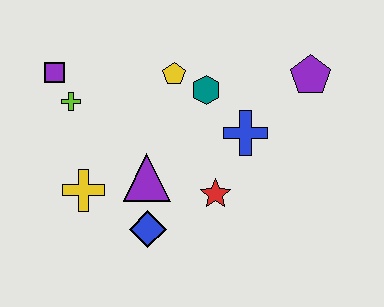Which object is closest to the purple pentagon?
The blue cross is closest to the purple pentagon.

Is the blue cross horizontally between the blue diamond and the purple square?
No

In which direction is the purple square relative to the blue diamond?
The purple square is above the blue diamond.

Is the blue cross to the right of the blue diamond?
Yes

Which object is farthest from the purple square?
The purple pentagon is farthest from the purple square.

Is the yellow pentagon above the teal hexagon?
Yes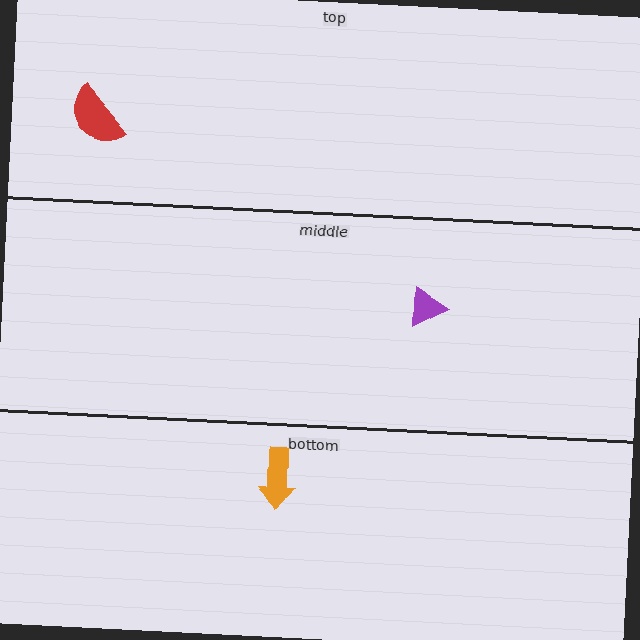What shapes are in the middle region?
The purple triangle.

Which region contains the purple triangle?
The middle region.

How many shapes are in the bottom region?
1.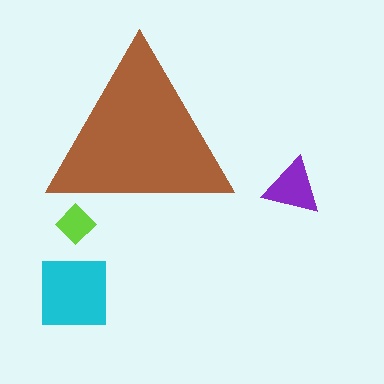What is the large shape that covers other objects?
A brown triangle.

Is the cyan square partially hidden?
No, the cyan square is fully visible.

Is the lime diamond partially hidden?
Yes, the lime diamond is partially hidden behind the brown triangle.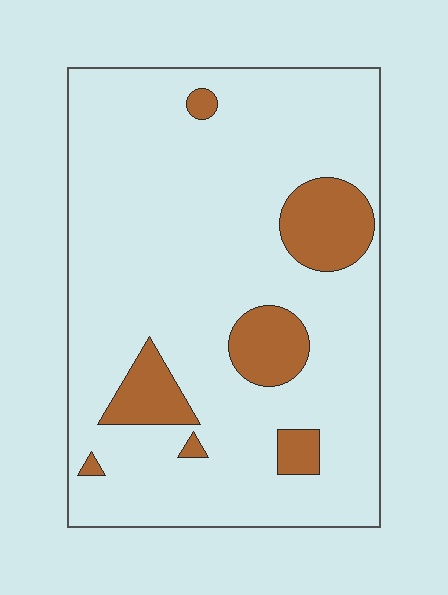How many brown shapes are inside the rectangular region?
7.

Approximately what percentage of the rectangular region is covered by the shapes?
Approximately 15%.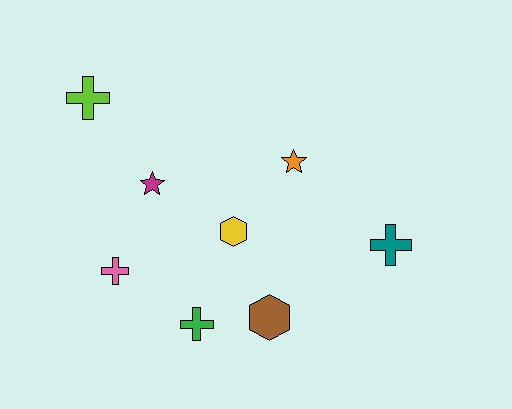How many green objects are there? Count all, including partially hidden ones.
There is 1 green object.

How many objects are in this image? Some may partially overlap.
There are 8 objects.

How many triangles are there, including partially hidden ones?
There are no triangles.